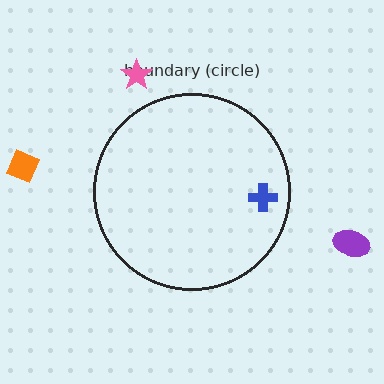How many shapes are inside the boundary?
1 inside, 3 outside.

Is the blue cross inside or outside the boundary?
Inside.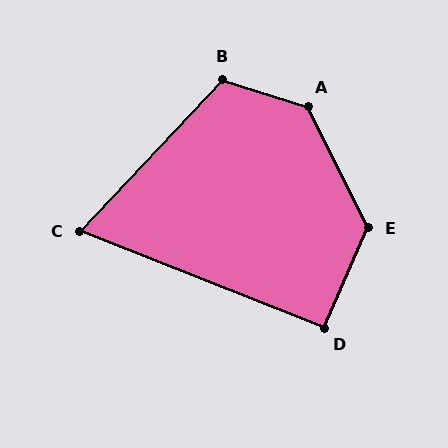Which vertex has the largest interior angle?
A, at approximately 134 degrees.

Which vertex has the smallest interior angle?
C, at approximately 68 degrees.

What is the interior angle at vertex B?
Approximately 116 degrees (obtuse).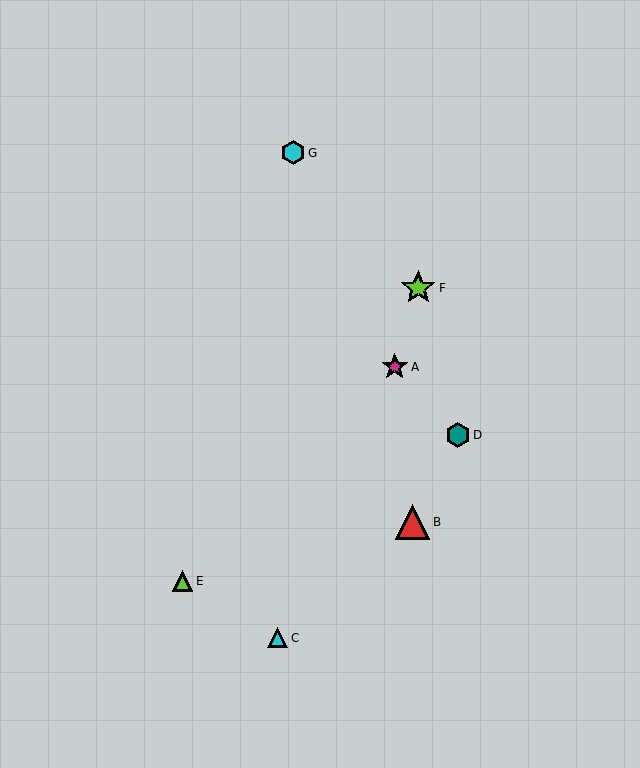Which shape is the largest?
The red triangle (labeled B) is the largest.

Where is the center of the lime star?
The center of the lime star is at (418, 288).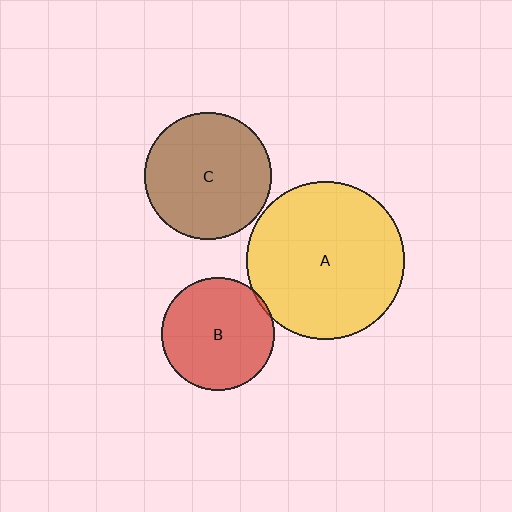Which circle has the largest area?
Circle A (yellow).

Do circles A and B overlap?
Yes.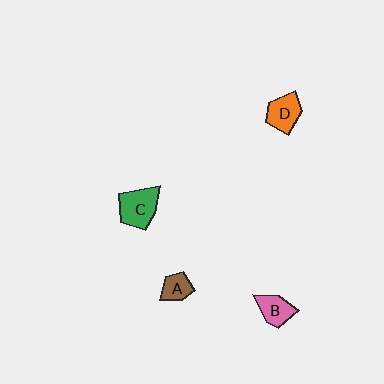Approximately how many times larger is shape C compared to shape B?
Approximately 1.5 times.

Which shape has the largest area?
Shape C (green).